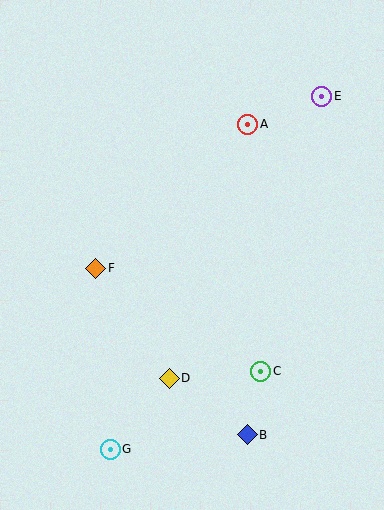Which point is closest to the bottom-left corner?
Point G is closest to the bottom-left corner.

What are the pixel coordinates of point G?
Point G is at (110, 449).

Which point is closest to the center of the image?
Point F at (96, 268) is closest to the center.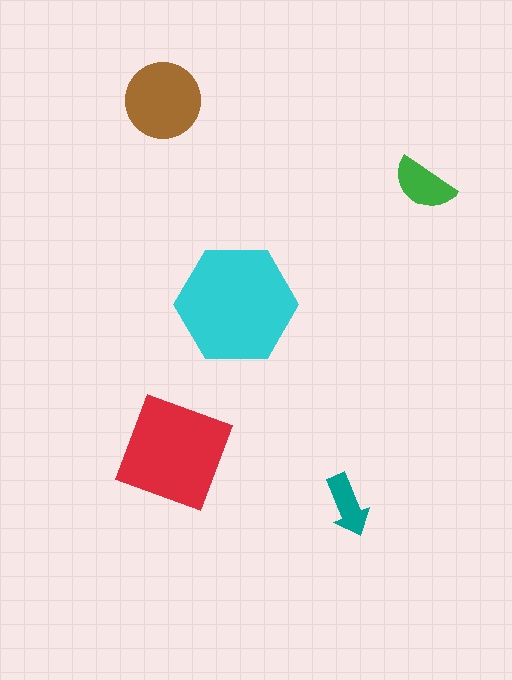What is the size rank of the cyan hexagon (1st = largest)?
1st.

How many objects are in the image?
There are 5 objects in the image.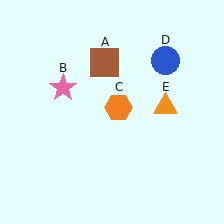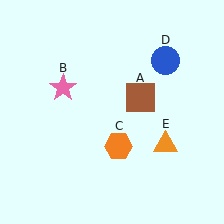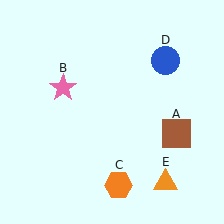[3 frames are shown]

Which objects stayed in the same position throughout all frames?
Pink star (object B) and blue circle (object D) remained stationary.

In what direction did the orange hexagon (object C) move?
The orange hexagon (object C) moved down.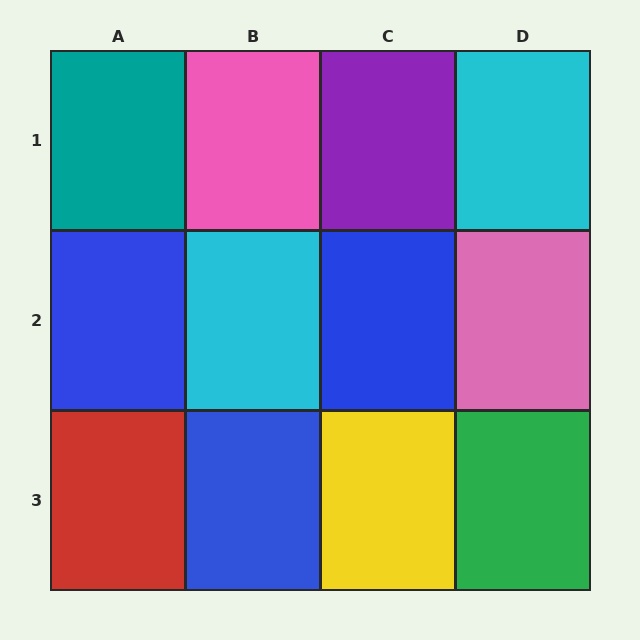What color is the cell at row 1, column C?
Purple.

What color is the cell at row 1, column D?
Cyan.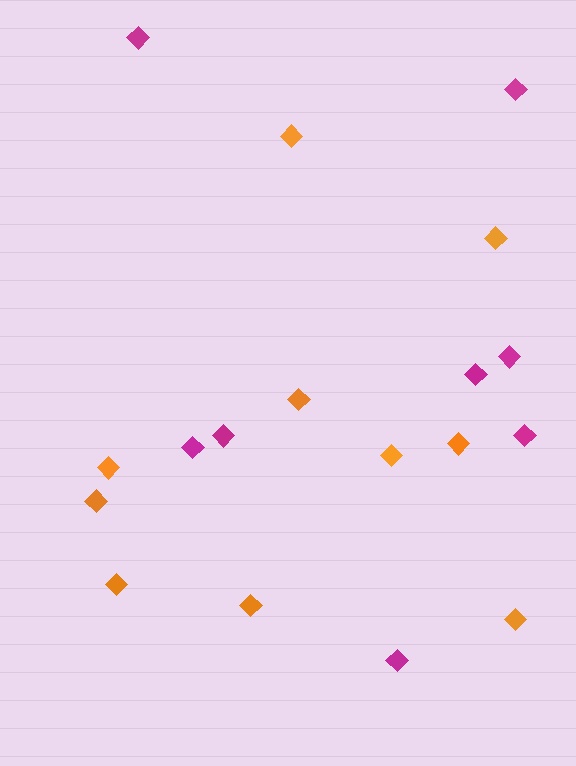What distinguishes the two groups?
There are 2 groups: one group of magenta diamonds (8) and one group of orange diamonds (10).